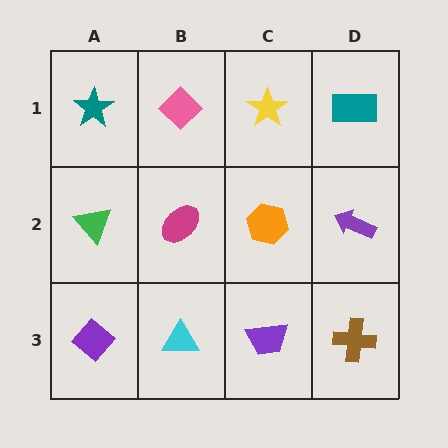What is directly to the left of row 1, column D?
A yellow star.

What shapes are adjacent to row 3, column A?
A green triangle (row 2, column A), a cyan triangle (row 3, column B).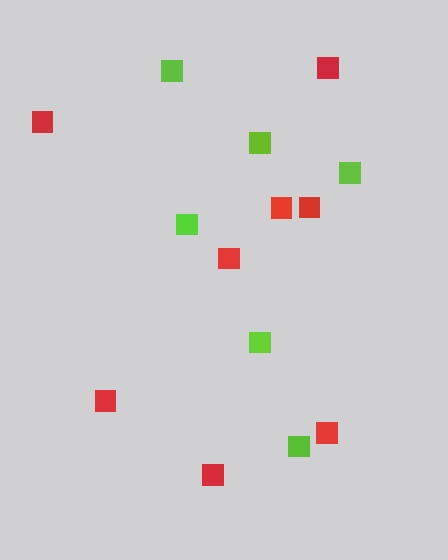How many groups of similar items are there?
There are 2 groups: one group of red squares (8) and one group of lime squares (6).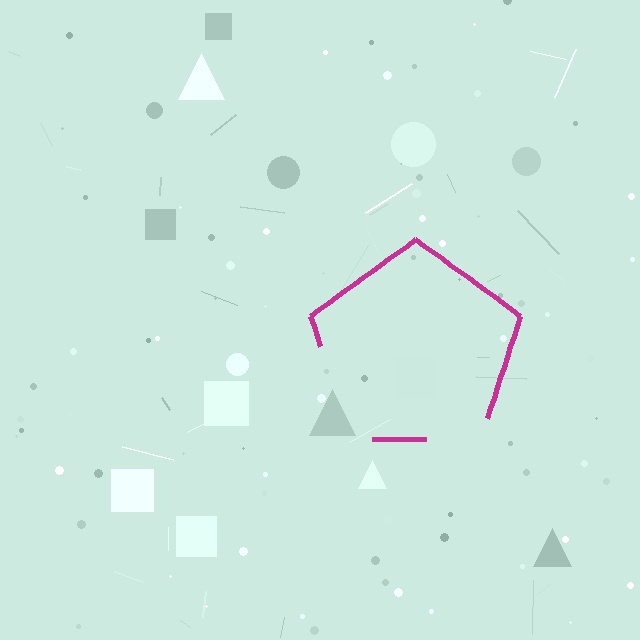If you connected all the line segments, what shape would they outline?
They would outline a pentagon.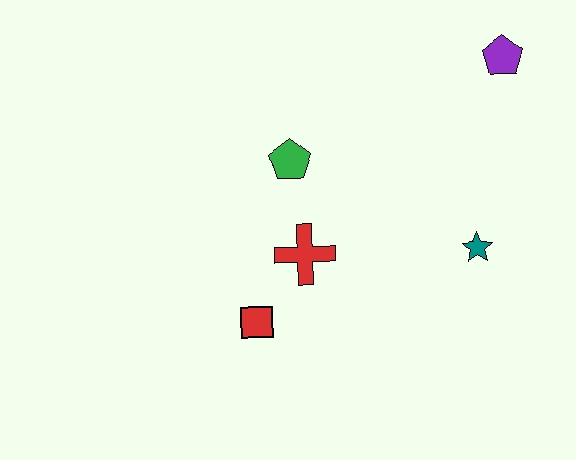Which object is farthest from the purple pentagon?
The red square is farthest from the purple pentagon.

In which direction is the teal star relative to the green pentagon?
The teal star is to the right of the green pentagon.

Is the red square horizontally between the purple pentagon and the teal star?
No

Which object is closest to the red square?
The red cross is closest to the red square.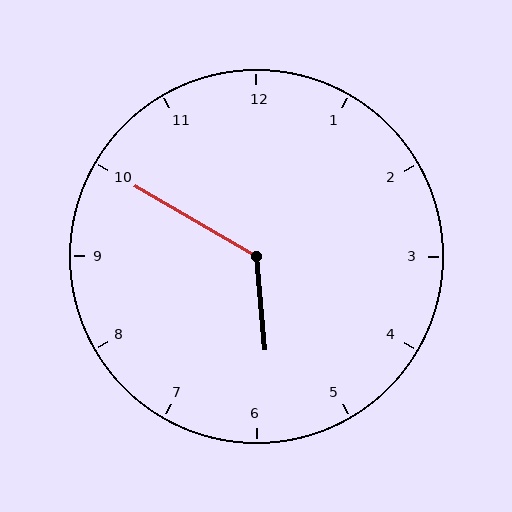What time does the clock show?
5:50.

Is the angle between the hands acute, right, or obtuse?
It is obtuse.